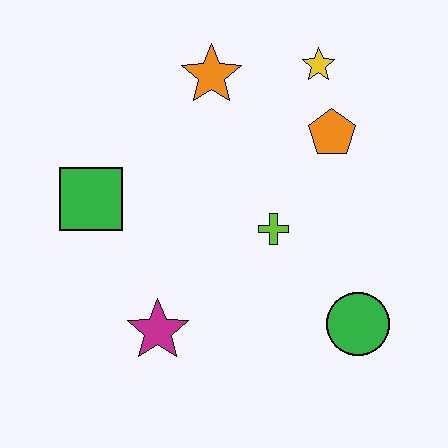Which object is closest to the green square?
The magenta star is closest to the green square.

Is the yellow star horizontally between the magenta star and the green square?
No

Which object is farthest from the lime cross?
The green square is farthest from the lime cross.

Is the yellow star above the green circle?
Yes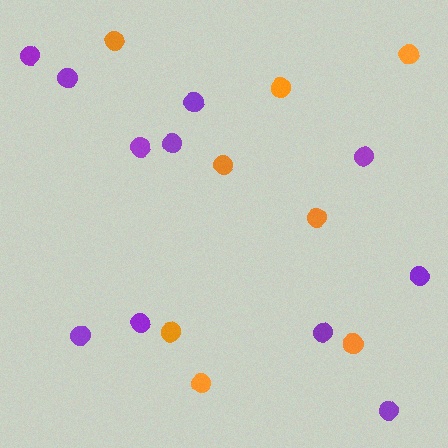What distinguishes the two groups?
There are 2 groups: one group of purple circles (11) and one group of orange circles (8).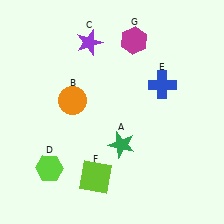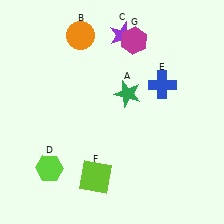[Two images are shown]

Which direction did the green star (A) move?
The green star (A) moved up.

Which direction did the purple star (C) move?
The purple star (C) moved right.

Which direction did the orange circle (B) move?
The orange circle (B) moved up.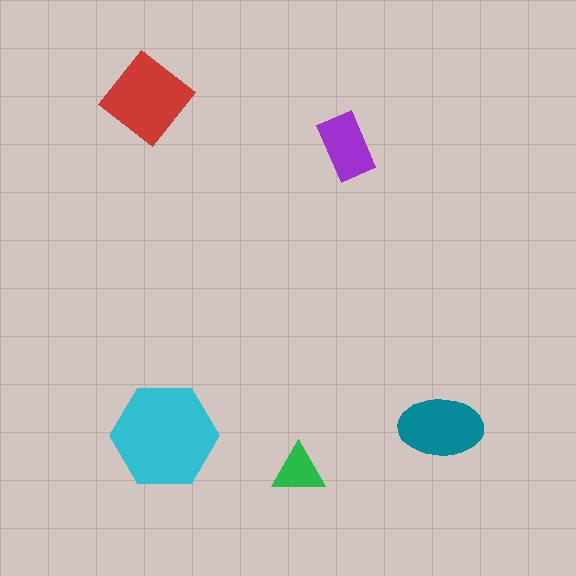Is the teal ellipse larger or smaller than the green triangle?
Larger.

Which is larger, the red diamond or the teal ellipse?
The red diamond.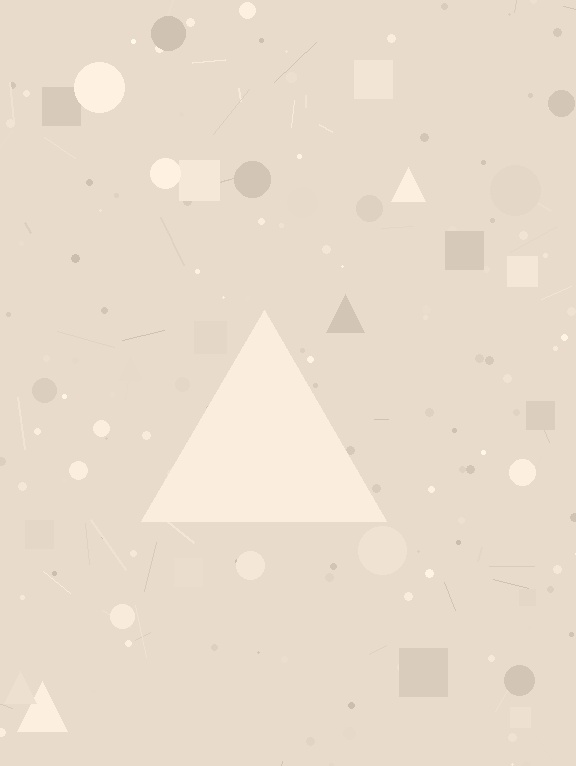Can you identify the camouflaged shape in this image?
The camouflaged shape is a triangle.